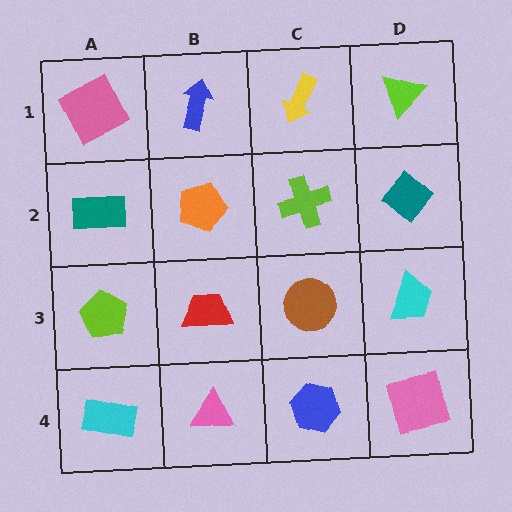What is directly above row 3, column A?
A teal rectangle.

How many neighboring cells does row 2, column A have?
3.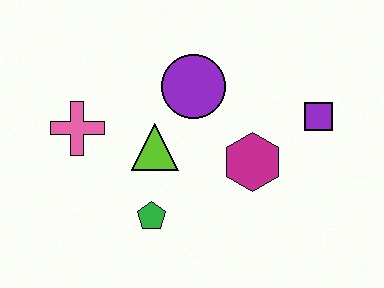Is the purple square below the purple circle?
Yes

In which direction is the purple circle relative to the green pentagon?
The purple circle is above the green pentagon.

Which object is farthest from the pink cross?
The purple square is farthest from the pink cross.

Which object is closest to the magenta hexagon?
The purple square is closest to the magenta hexagon.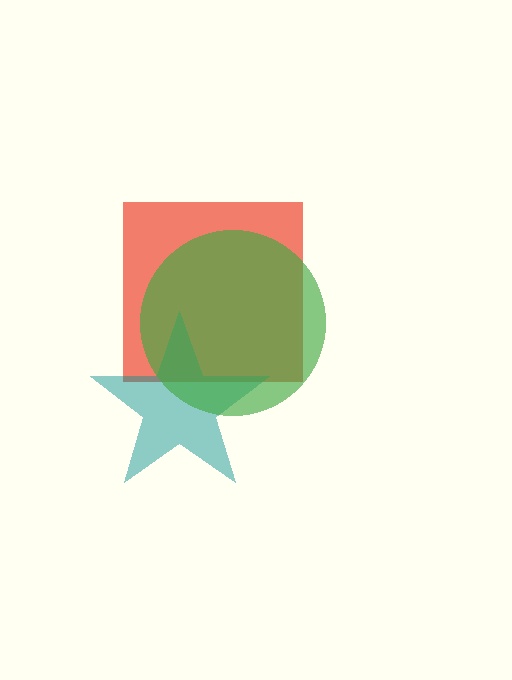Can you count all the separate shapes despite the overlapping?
Yes, there are 3 separate shapes.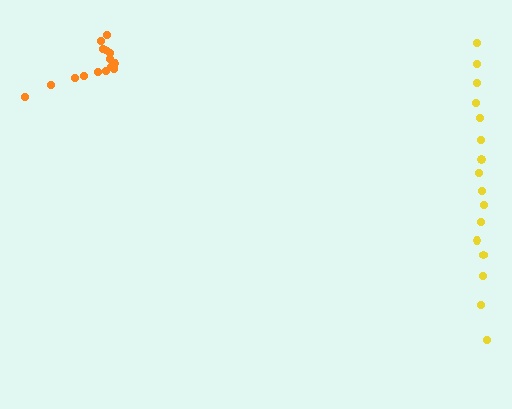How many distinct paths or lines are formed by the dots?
There are 2 distinct paths.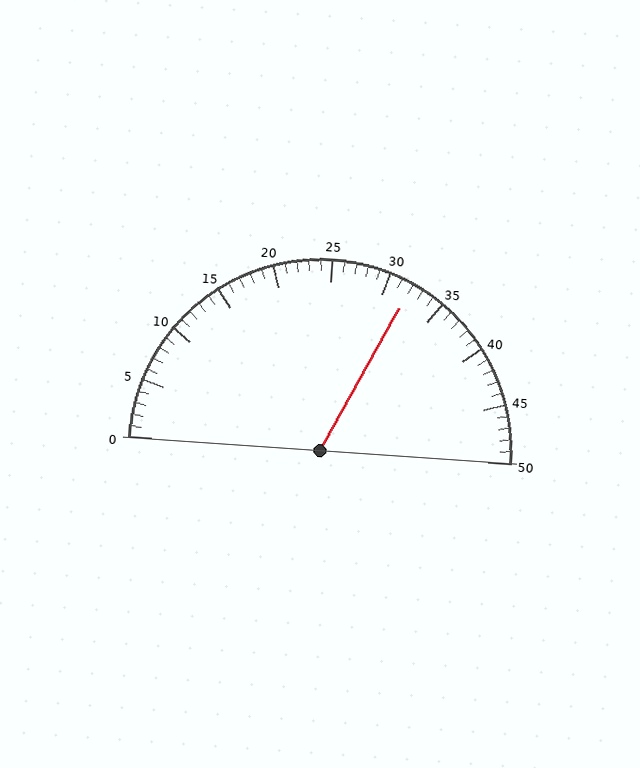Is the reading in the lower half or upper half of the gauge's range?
The reading is in the upper half of the range (0 to 50).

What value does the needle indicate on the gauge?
The needle indicates approximately 32.